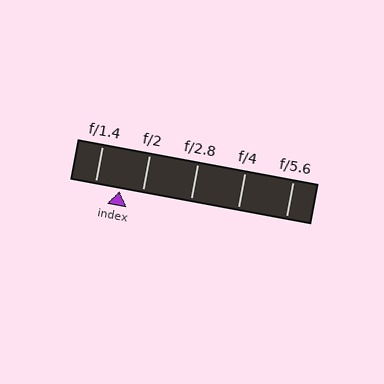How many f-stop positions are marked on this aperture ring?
There are 5 f-stop positions marked.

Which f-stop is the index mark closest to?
The index mark is closest to f/2.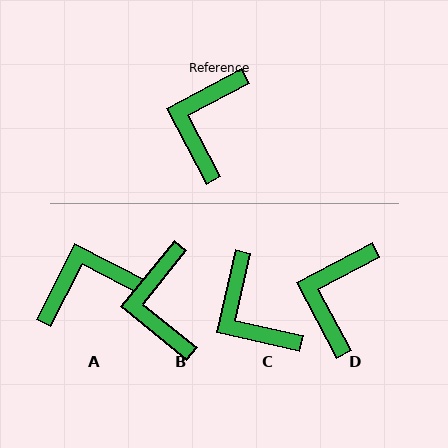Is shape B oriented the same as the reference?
No, it is off by about 23 degrees.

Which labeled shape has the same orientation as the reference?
D.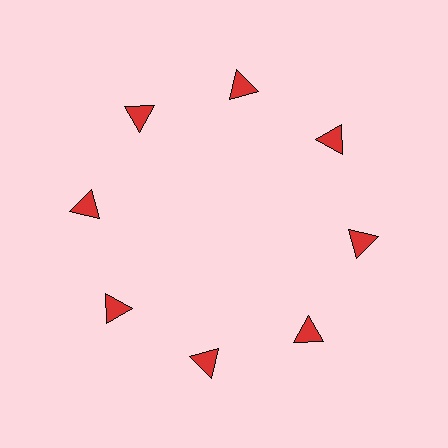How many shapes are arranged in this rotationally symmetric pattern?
There are 8 shapes, arranged in 8 groups of 1.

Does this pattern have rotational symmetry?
Yes, this pattern has 8-fold rotational symmetry. It looks the same after rotating 45 degrees around the center.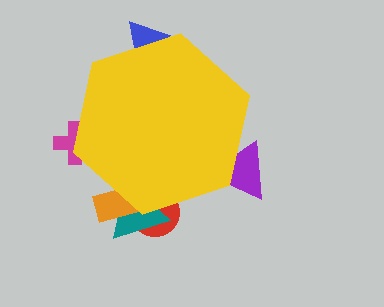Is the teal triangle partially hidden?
Yes, the teal triangle is partially hidden behind the yellow hexagon.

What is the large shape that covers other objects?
A yellow hexagon.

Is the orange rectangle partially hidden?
Yes, the orange rectangle is partially hidden behind the yellow hexagon.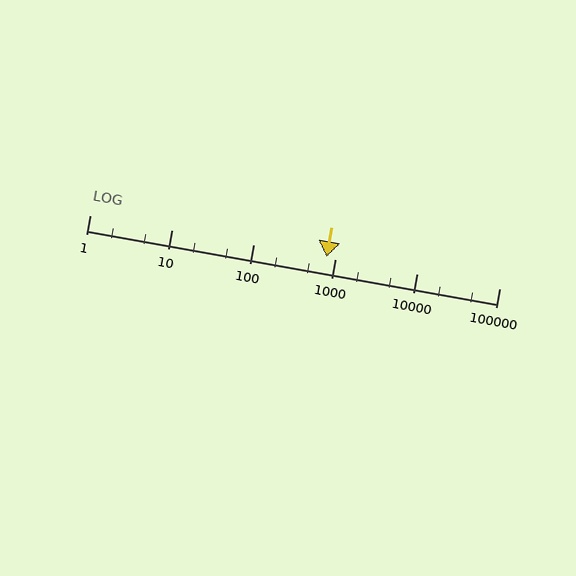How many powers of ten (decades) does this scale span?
The scale spans 5 decades, from 1 to 100000.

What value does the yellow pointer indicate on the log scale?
The pointer indicates approximately 770.